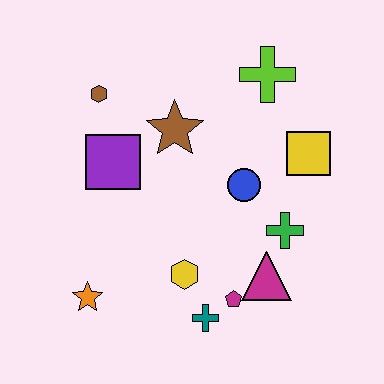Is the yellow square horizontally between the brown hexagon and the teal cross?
No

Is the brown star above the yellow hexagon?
Yes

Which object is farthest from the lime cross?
The orange star is farthest from the lime cross.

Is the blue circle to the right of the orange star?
Yes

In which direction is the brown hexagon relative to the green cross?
The brown hexagon is to the left of the green cross.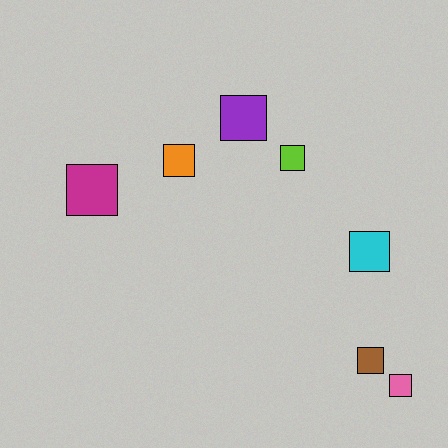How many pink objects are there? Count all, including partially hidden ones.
There is 1 pink object.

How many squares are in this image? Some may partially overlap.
There are 7 squares.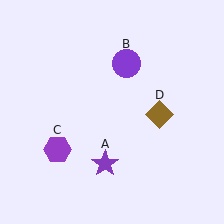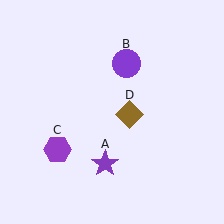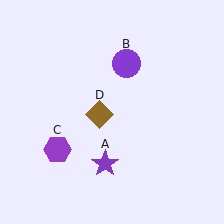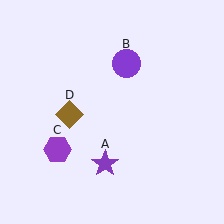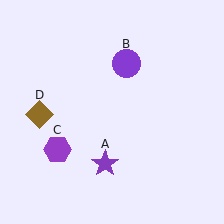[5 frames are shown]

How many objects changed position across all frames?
1 object changed position: brown diamond (object D).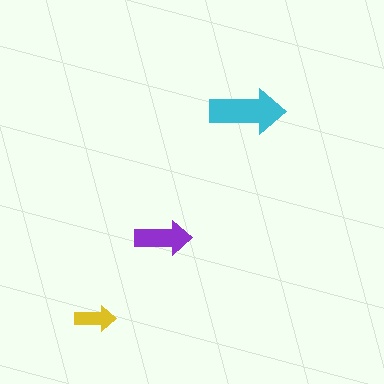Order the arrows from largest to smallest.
the cyan one, the purple one, the yellow one.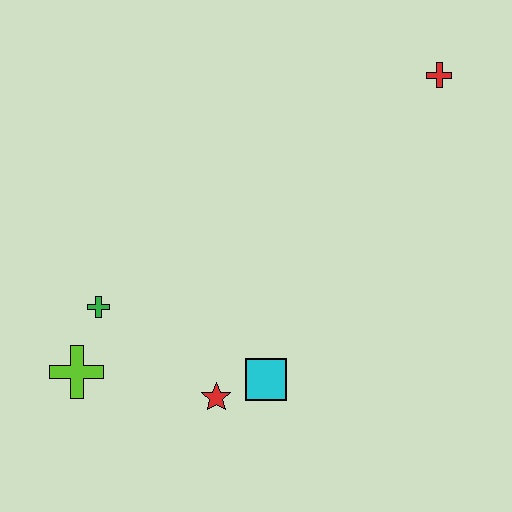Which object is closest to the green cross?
The lime cross is closest to the green cross.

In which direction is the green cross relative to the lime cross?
The green cross is above the lime cross.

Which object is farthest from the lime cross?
The red cross is farthest from the lime cross.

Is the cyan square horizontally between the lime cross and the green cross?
No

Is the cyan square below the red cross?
Yes